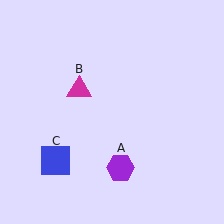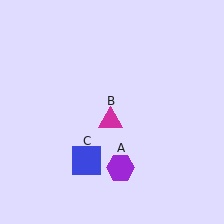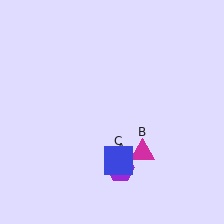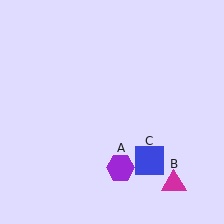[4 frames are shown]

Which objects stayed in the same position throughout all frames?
Purple hexagon (object A) remained stationary.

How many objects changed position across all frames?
2 objects changed position: magenta triangle (object B), blue square (object C).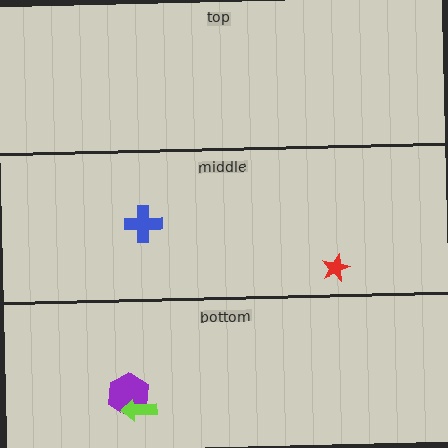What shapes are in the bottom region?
The purple hexagon, the lime arrow.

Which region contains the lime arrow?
The bottom region.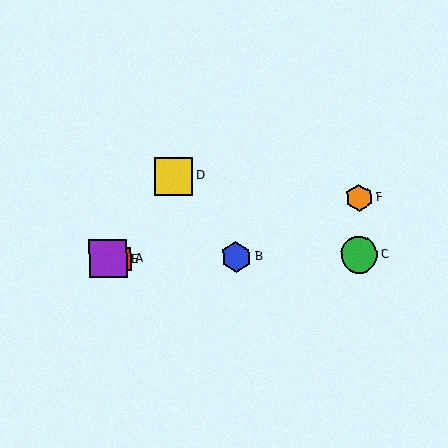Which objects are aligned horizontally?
Objects A, B, C, E are aligned horizontally.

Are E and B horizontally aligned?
Yes, both are at y≈259.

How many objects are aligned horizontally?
4 objects (A, B, C, E) are aligned horizontally.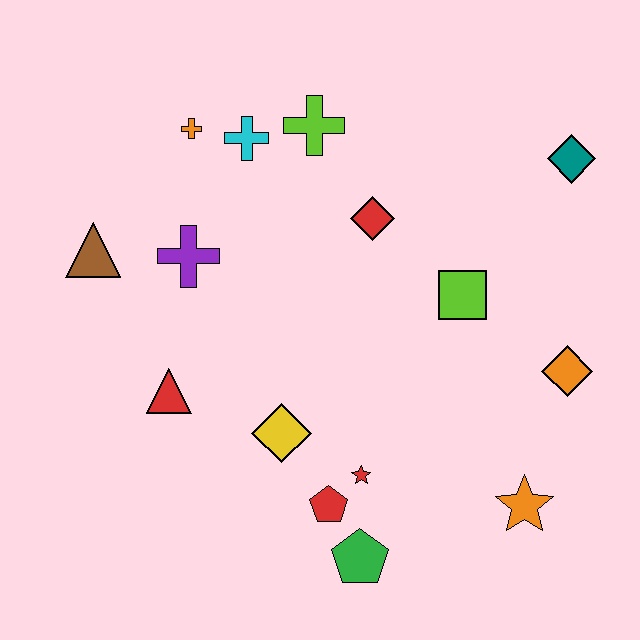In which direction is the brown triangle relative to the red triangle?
The brown triangle is above the red triangle.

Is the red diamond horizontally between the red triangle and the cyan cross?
No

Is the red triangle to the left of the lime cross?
Yes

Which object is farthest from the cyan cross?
The orange star is farthest from the cyan cross.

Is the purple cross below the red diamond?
Yes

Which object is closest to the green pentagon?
The red pentagon is closest to the green pentagon.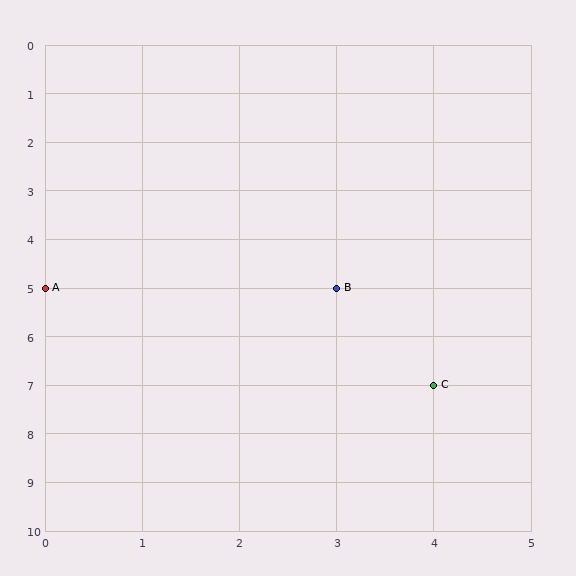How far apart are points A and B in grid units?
Points A and B are 3 columns apart.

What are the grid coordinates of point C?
Point C is at grid coordinates (4, 7).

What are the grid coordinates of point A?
Point A is at grid coordinates (0, 5).